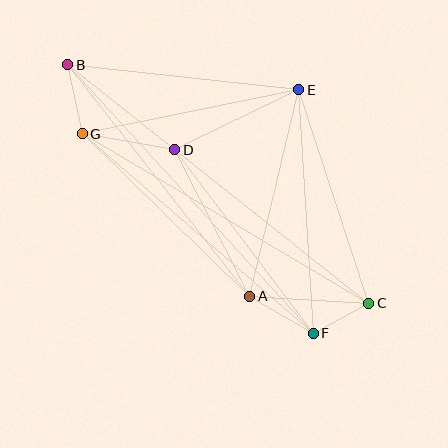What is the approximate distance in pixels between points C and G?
The distance between C and G is approximately 333 pixels.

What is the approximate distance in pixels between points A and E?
The distance between A and E is approximately 212 pixels.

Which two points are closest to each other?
Points C and F are closest to each other.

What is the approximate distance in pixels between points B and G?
The distance between B and G is approximately 71 pixels.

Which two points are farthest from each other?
Points B and C are farthest from each other.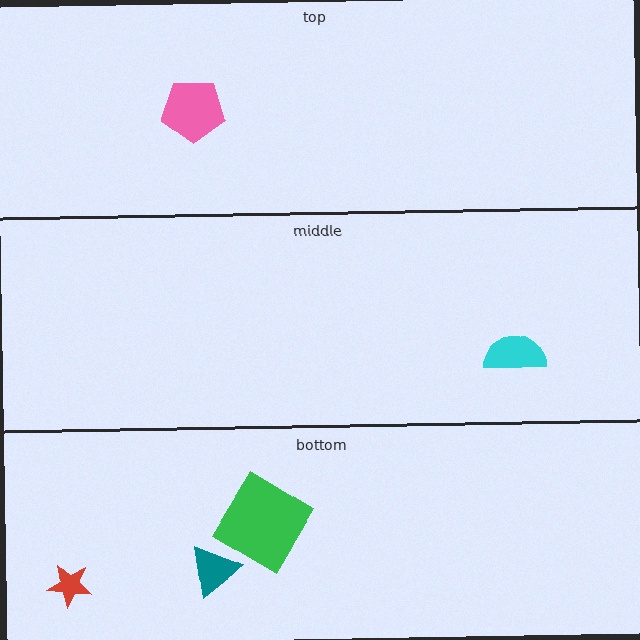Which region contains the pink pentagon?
The top region.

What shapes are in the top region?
The pink pentagon.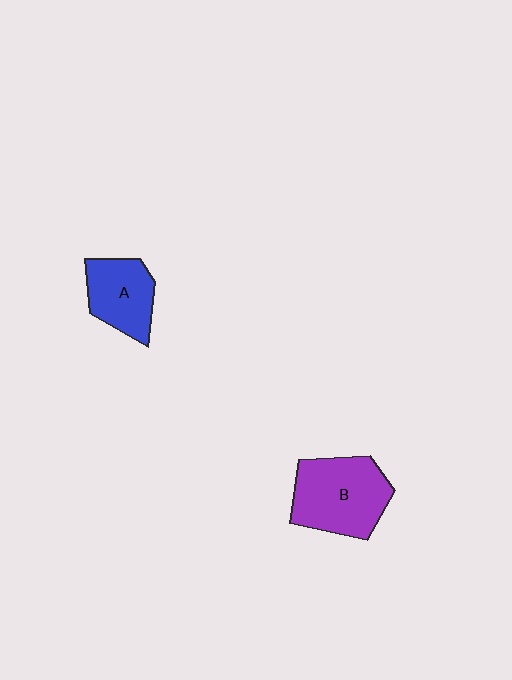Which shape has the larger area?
Shape B (purple).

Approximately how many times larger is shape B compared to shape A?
Approximately 1.5 times.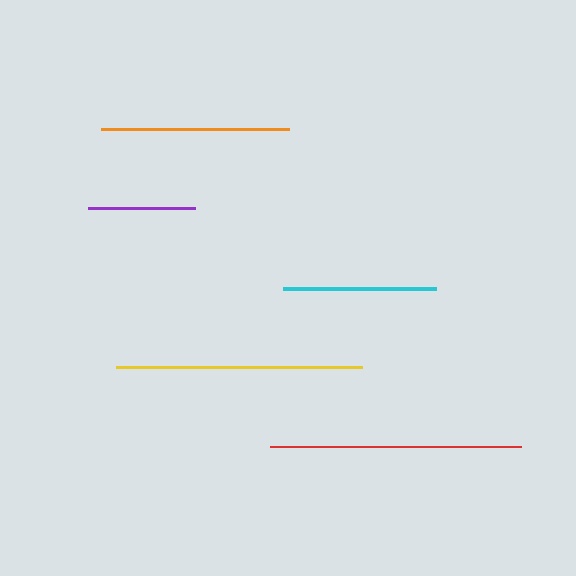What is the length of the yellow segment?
The yellow segment is approximately 246 pixels long.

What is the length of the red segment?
The red segment is approximately 251 pixels long.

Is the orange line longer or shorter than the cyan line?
The orange line is longer than the cyan line.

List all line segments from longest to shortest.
From longest to shortest: red, yellow, orange, cyan, purple.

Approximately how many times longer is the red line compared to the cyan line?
The red line is approximately 1.6 times the length of the cyan line.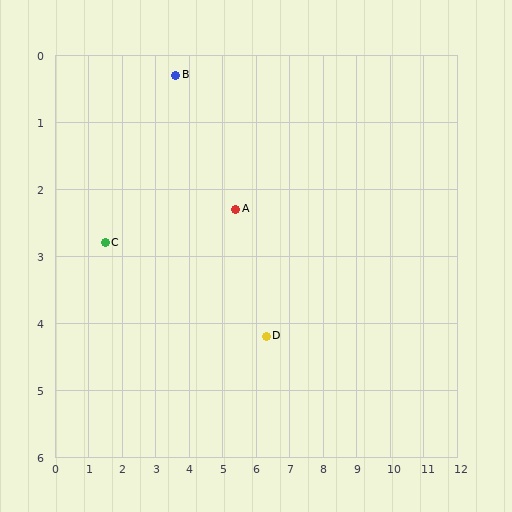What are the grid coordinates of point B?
Point B is at approximately (3.6, 0.3).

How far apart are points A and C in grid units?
Points A and C are about 3.9 grid units apart.